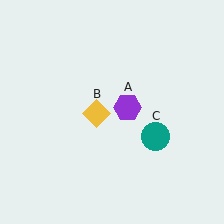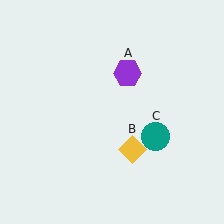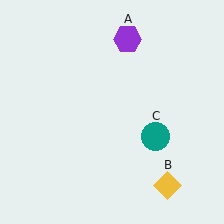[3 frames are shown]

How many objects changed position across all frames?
2 objects changed position: purple hexagon (object A), yellow diamond (object B).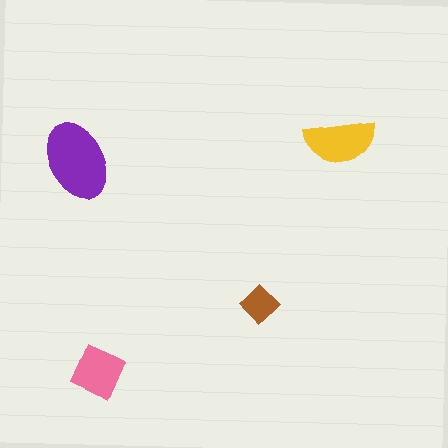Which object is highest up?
The yellow semicircle is topmost.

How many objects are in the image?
There are 4 objects in the image.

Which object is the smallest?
The brown diamond.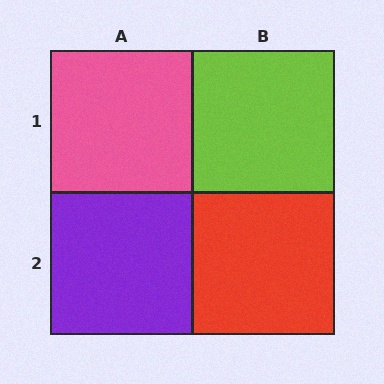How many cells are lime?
1 cell is lime.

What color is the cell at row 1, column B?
Lime.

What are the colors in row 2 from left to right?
Purple, red.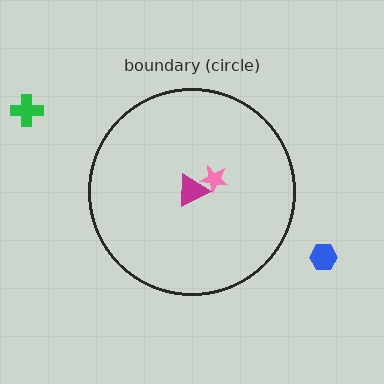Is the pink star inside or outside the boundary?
Inside.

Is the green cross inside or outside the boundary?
Outside.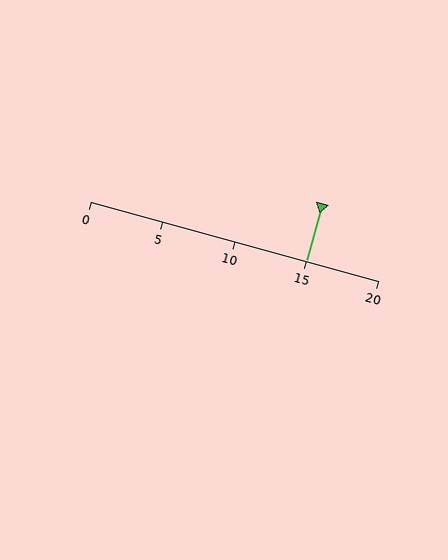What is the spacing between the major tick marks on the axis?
The major ticks are spaced 5 apart.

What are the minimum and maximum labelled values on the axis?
The axis runs from 0 to 20.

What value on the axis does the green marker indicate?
The marker indicates approximately 15.